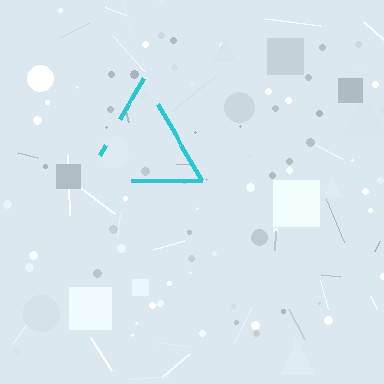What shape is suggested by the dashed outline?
The dashed outline suggests a triangle.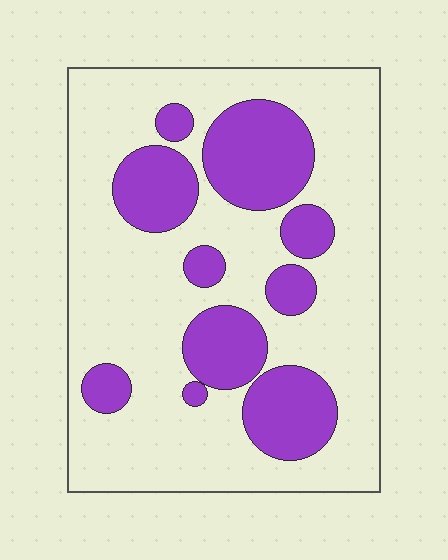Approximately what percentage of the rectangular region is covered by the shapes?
Approximately 30%.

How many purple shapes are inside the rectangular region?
10.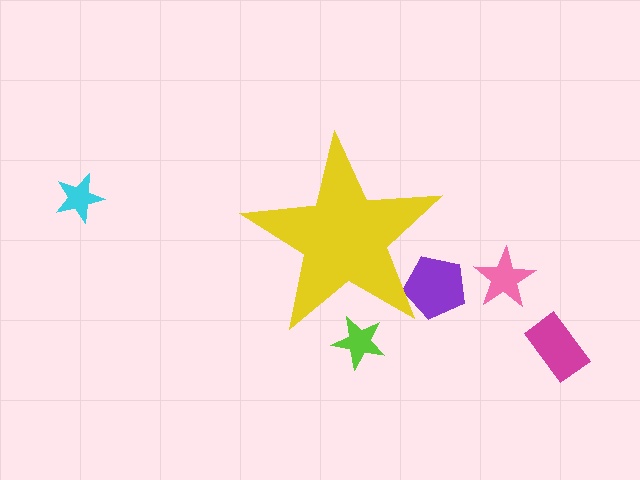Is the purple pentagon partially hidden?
Yes, the purple pentagon is partially hidden behind the yellow star.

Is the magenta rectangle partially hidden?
No, the magenta rectangle is fully visible.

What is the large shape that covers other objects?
A yellow star.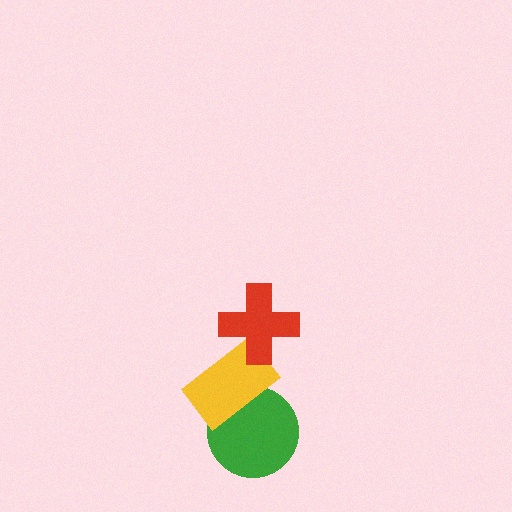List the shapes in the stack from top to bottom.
From top to bottom: the red cross, the yellow rectangle, the green circle.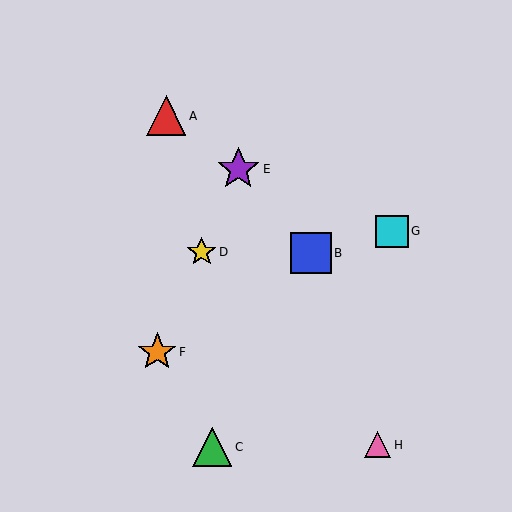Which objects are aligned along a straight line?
Objects D, E, F are aligned along a straight line.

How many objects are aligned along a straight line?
3 objects (D, E, F) are aligned along a straight line.